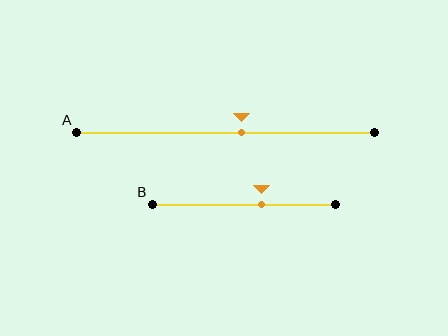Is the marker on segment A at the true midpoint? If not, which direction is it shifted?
No, the marker on segment A is shifted to the right by about 5% of the segment length.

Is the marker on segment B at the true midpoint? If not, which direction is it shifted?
No, the marker on segment B is shifted to the right by about 10% of the segment length.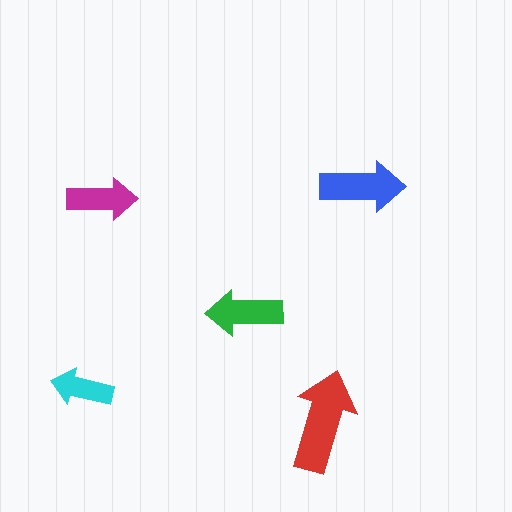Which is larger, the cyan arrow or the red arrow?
The red one.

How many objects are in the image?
There are 5 objects in the image.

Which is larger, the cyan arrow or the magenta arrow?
The magenta one.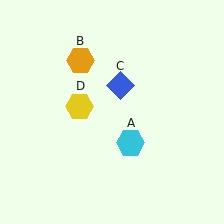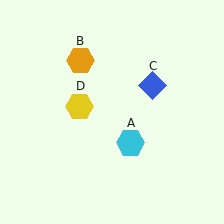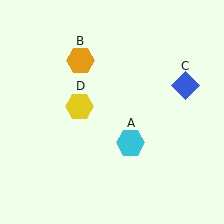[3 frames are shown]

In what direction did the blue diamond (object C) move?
The blue diamond (object C) moved right.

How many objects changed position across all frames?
1 object changed position: blue diamond (object C).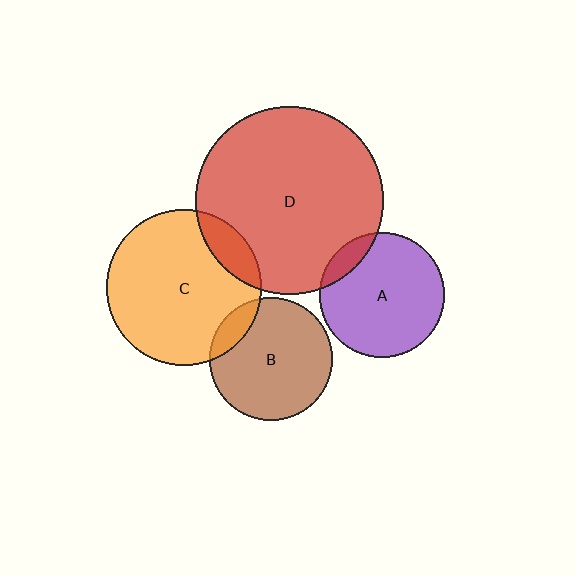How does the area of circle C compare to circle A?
Approximately 1.5 times.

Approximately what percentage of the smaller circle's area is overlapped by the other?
Approximately 15%.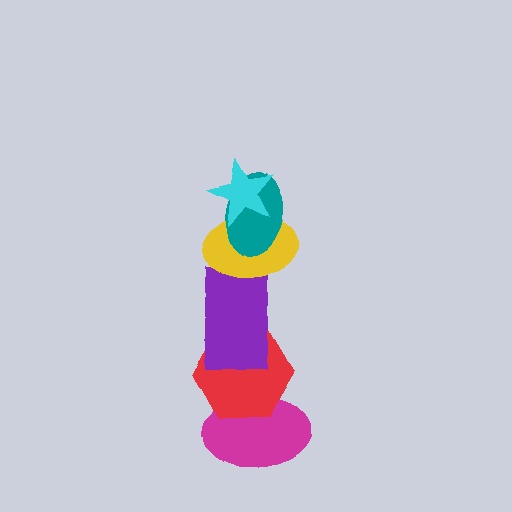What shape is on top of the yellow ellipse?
The teal ellipse is on top of the yellow ellipse.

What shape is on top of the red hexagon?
The purple rectangle is on top of the red hexagon.